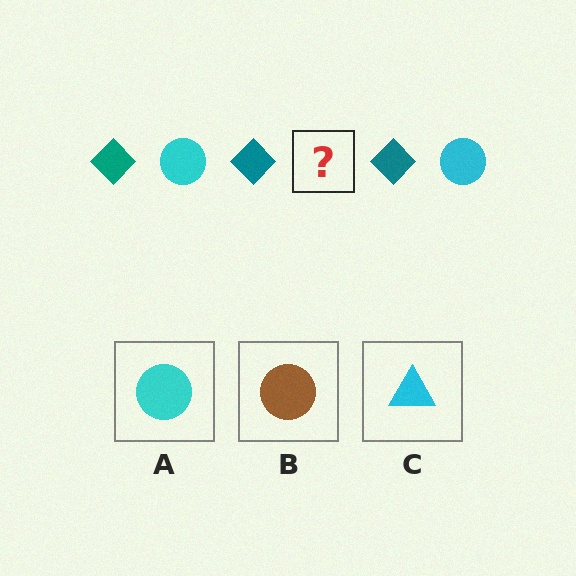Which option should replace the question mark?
Option A.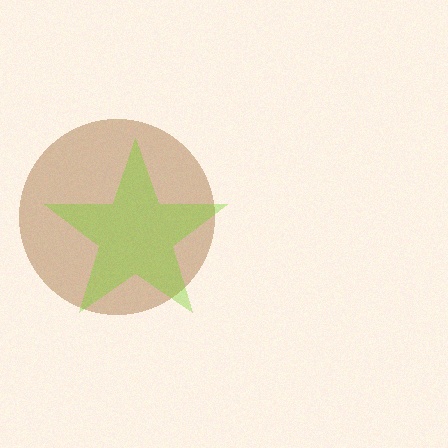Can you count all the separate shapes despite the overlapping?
Yes, there are 2 separate shapes.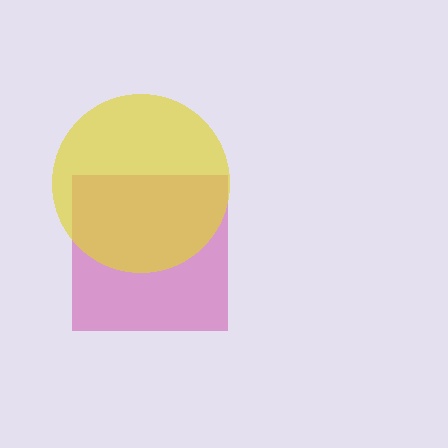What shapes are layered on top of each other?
The layered shapes are: a magenta square, a yellow circle.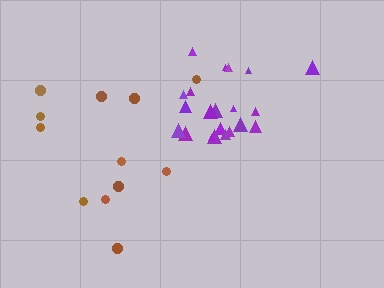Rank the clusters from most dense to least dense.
purple, brown.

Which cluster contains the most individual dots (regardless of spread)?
Purple (21).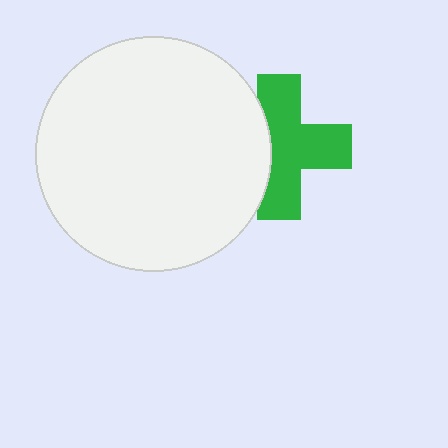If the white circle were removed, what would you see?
You would see the complete green cross.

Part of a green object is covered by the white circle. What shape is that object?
It is a cross.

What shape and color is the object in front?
The object in front is a white circle.